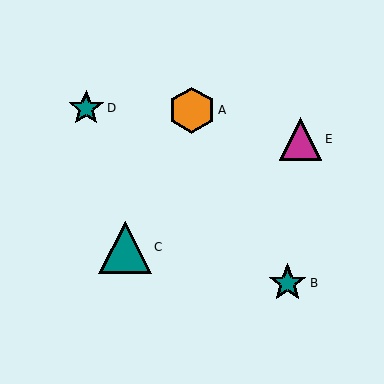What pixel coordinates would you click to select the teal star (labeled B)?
Click at (288, 283) to select the teal star B.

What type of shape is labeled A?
Shape A is an orange hexagon.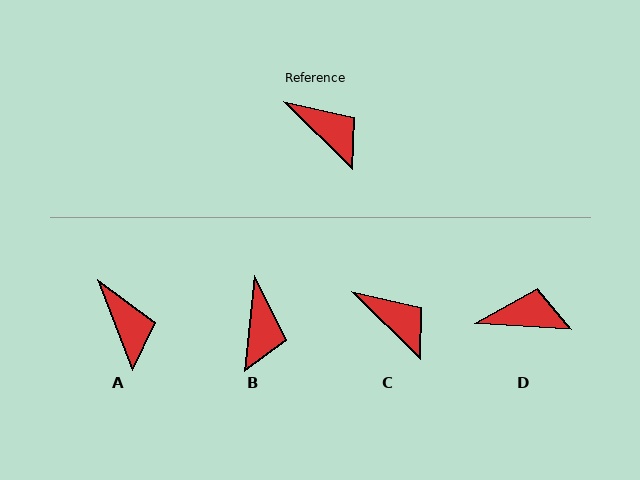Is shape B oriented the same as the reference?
No, it is off by about 51 degrees.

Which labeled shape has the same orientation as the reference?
C.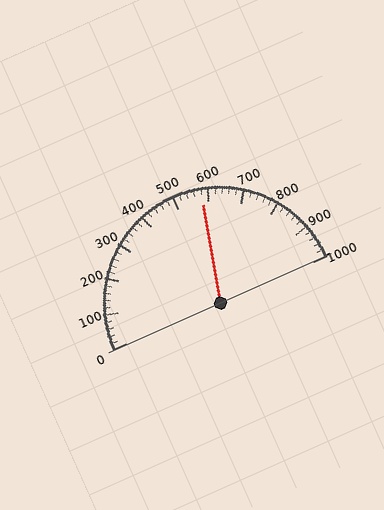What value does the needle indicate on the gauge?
The needle indicates approximately 580.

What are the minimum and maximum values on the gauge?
The gauge ranges from 0 to 1000.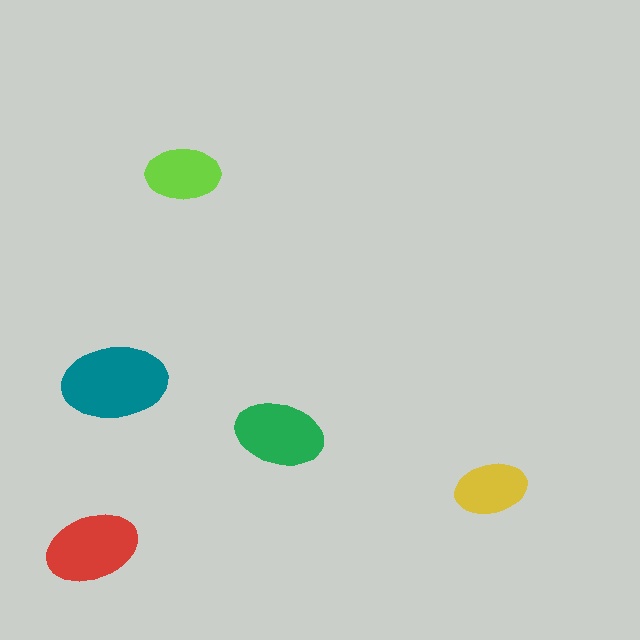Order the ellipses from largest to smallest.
the teal one, the red one, the green one, the lime one, the yellow one.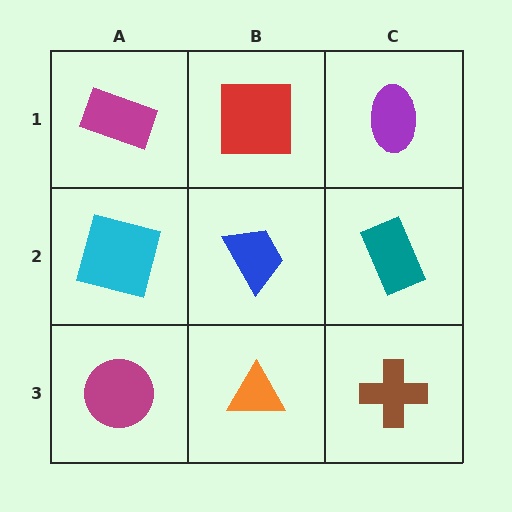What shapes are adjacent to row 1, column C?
A teal rectangle (row 2, column C), a red square (row 1, column B).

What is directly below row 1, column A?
A cyan square.